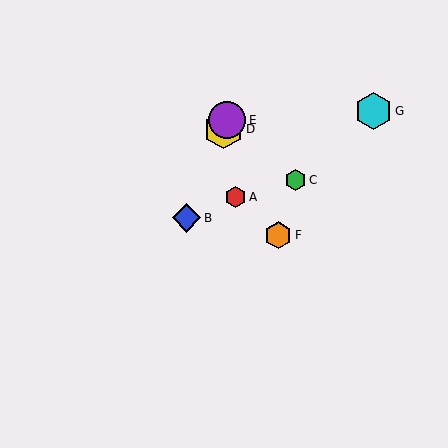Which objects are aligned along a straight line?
Objects B, D, E are aligned along a straight line.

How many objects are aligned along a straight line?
3 objects (B, D, E) are aligned along a straight line.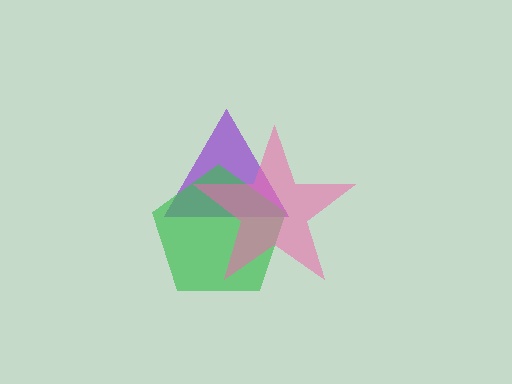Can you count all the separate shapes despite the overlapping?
Yes, there are 3 separate shapes.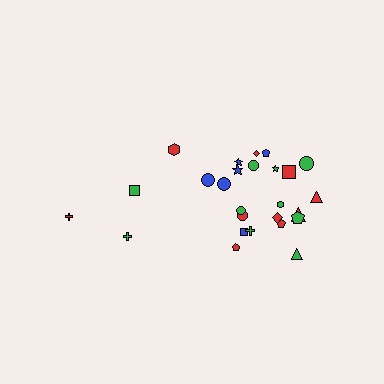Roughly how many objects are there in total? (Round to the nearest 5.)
Roughly 25 objects in total.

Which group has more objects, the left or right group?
The right group.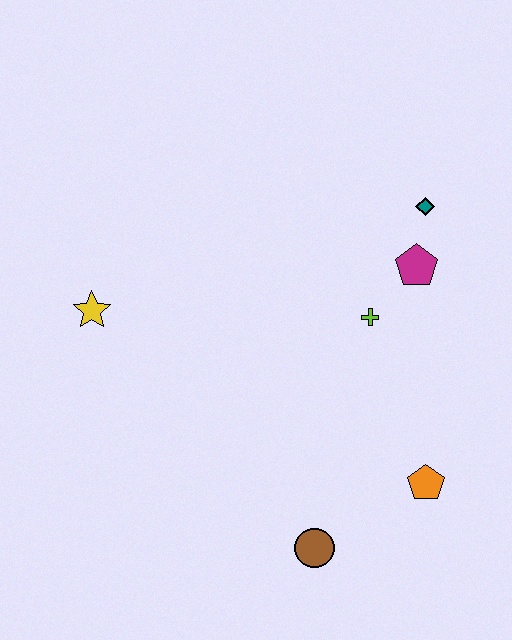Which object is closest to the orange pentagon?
The brown circle is closest to the orange pentagon.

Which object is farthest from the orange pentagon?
The yellow star is farthest from the orange pentagon.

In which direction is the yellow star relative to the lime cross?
The yellow star is to the left of the lime cross.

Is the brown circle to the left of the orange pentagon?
Yes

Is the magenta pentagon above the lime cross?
Yes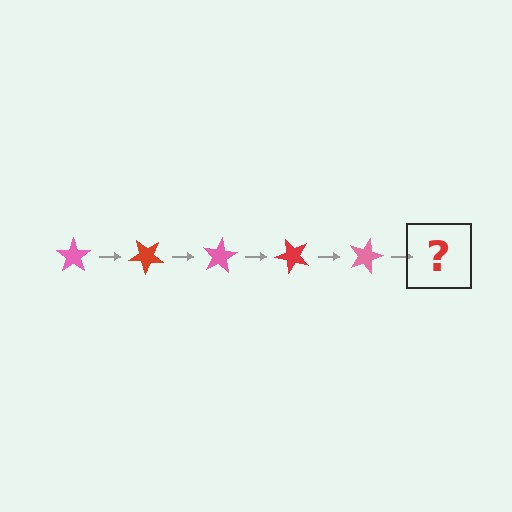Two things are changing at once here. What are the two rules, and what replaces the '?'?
The two rules are that it rotates 40 degrees each step and the color cycles through pink and red. The '?' should be a red star, rotated 200 degrees from the start.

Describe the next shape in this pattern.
It should be a red star, rotated 200 degrees from the start.